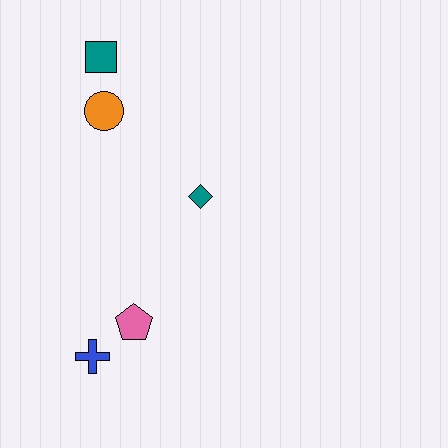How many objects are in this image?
There are 5 objects.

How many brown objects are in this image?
There are no brown objects.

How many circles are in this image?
There is 1 circle.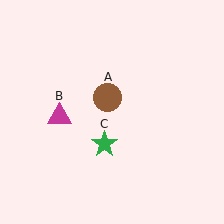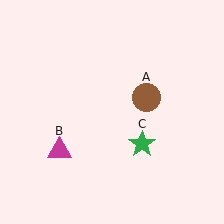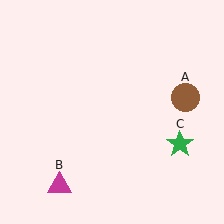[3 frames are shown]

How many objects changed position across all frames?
3 objects changed position: brown circle (object A), magenta triangle (object B), green star (object C).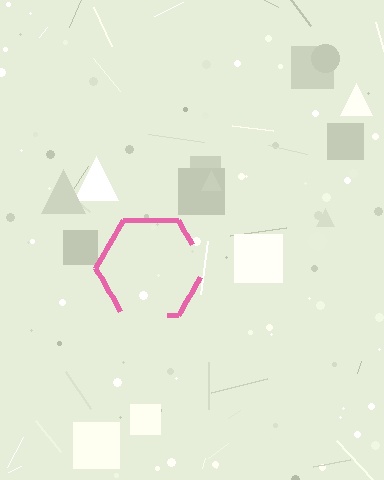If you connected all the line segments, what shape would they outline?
They would outline a hexagon.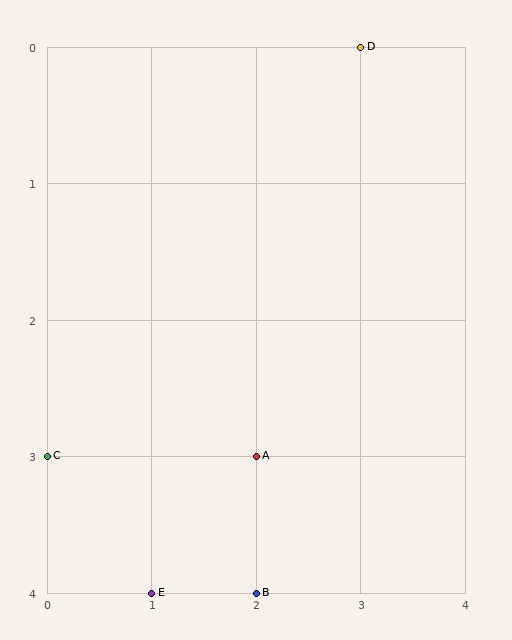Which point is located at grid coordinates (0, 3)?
Point C is at (0, 3).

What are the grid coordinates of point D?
Point D is at grid coordinates (3, 0).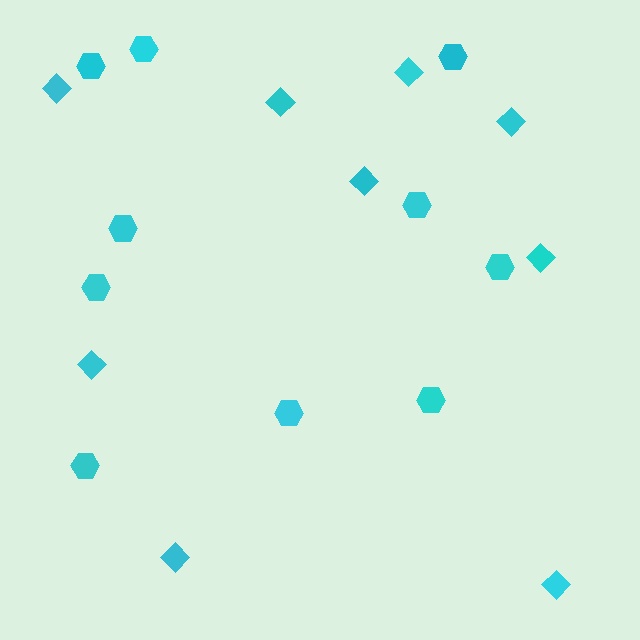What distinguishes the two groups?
There are 2 groups: one group of diamonds (9) and one group of hexagons (10).